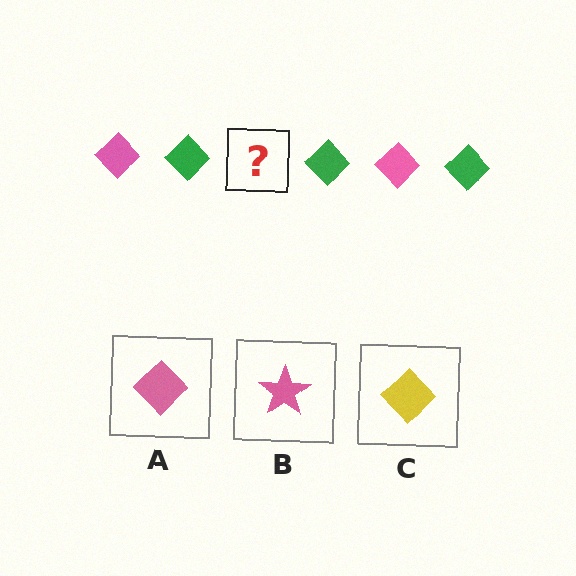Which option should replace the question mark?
Option A.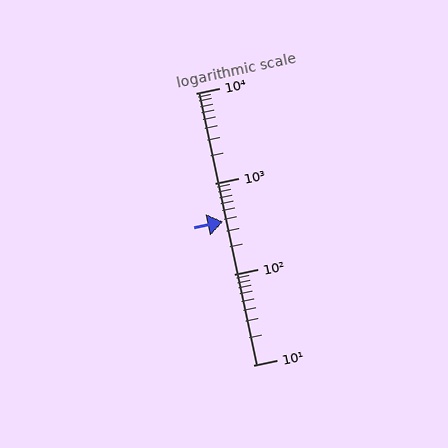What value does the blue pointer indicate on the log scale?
The pointer indicates approximately 380.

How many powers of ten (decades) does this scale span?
The scale spans 3 decades, from 10 to 10000.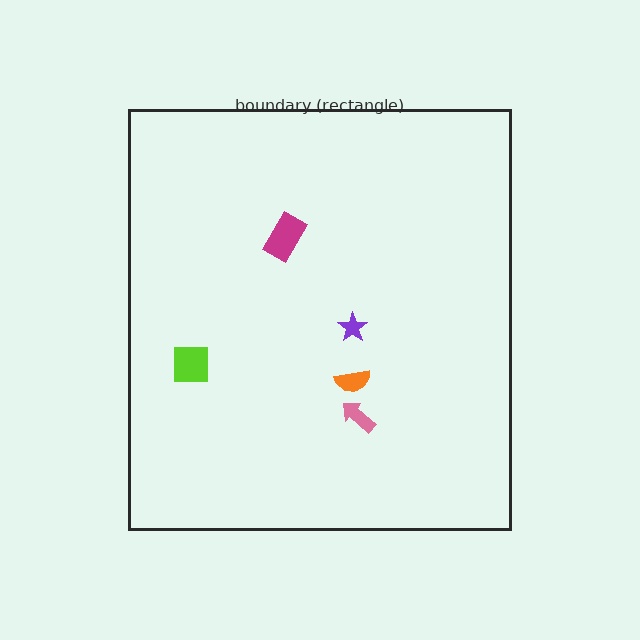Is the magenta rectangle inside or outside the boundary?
Inside.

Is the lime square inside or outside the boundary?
Inside.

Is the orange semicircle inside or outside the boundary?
Inside.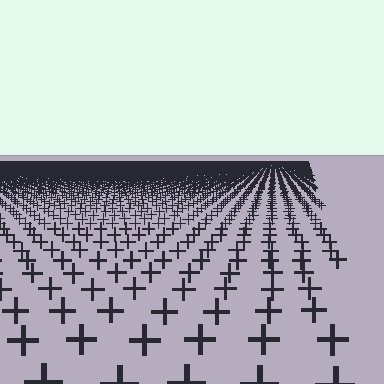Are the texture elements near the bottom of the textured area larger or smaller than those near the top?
Larger. Near the bottom, elements are closer to the viewer and appear at a bigger on-screen size.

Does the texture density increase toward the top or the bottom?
Density increases toward the top.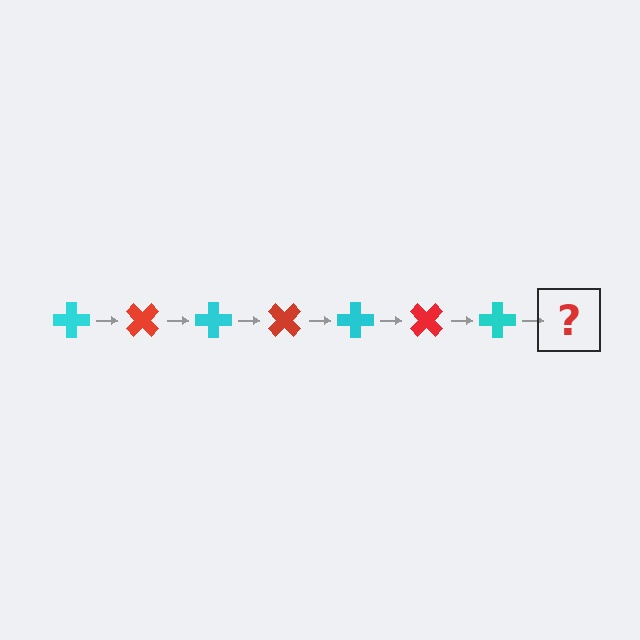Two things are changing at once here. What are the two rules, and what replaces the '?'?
The two rules are that it rotates 45 degrees each step and the color cycles through cyan and red. The '?' should be a red cross, rotated 315 degrees from the start.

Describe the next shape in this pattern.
It should be a red cross, rotated 315 degrees from the start.